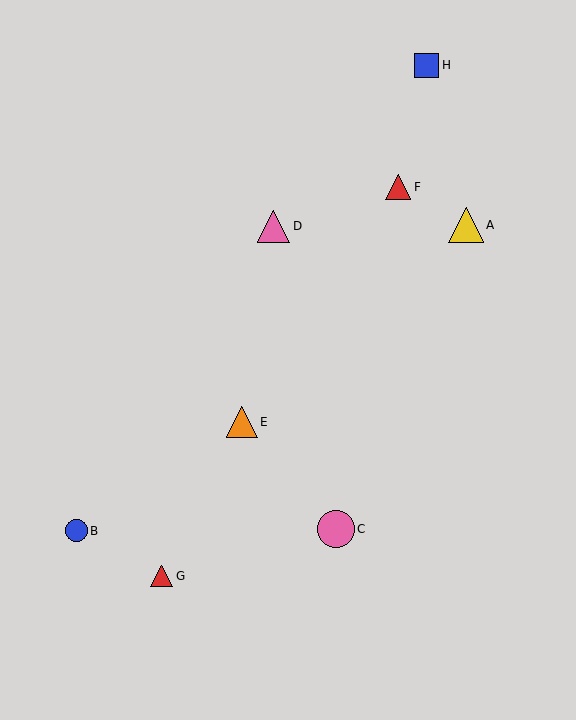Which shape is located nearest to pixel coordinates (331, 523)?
The pink circle (labeled C) at (336, 529) is nearest to that location.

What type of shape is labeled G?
Shape G is a red triangle.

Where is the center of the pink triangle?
The center of the pink triangle is at (273, 226).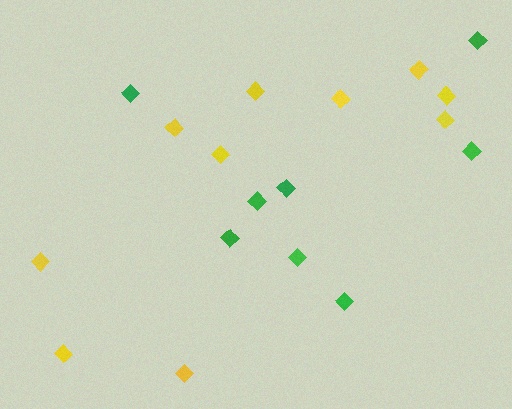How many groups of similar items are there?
There are 2 groups: one group of green diamonds (8) and one group of yellow diamonds (10).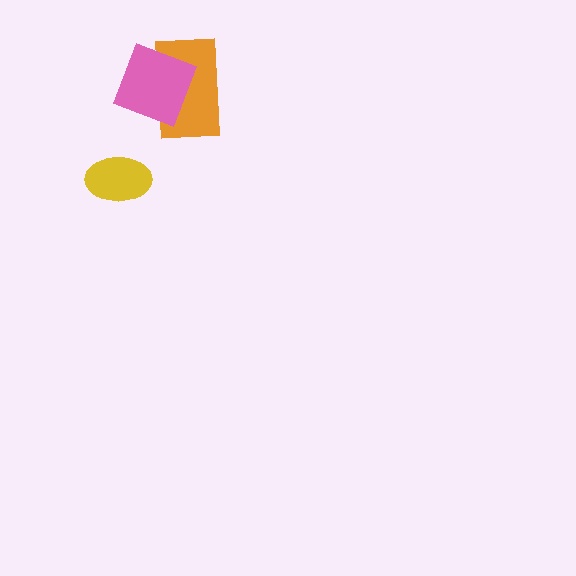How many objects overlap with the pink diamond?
1 object overlaps with the pink diamond.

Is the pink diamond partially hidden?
No, no other shape covers it.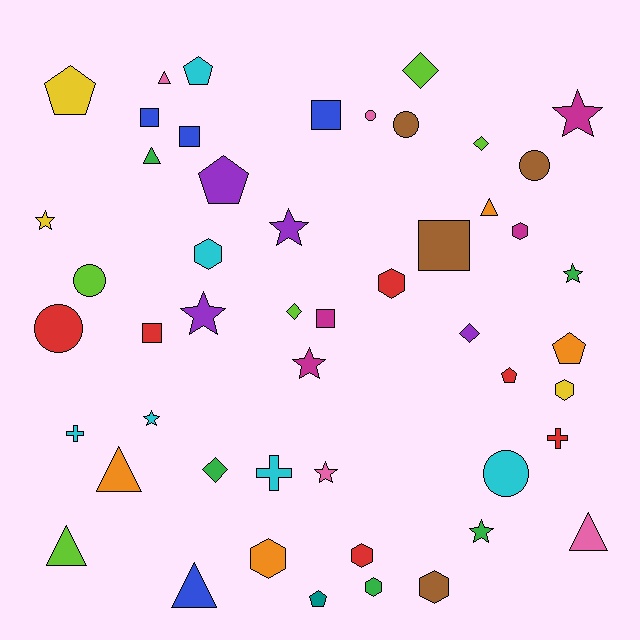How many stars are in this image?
There are 9 stars.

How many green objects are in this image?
There are 5 green objects.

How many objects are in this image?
There are 50 objects.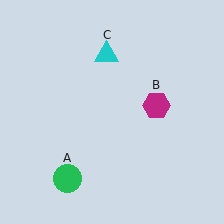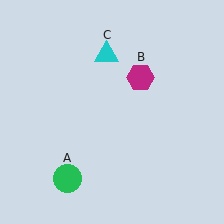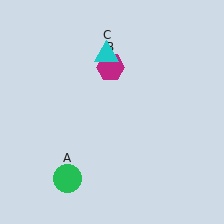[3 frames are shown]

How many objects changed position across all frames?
1 object changed position: magenta hexagon (object B).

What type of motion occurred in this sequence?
The magenta hexagon (object B) rotated counterclockwise around the center of the scene.